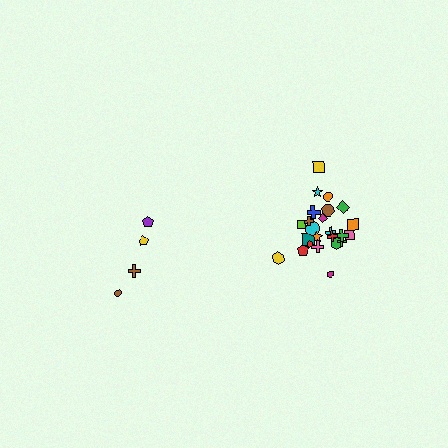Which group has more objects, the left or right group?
The right group.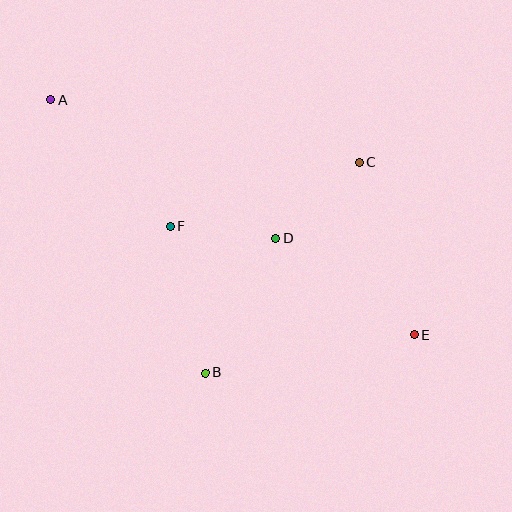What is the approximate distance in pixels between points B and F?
The distance between B and F is approximately 151 pixels.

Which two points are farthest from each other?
Points A and E are farthest from each other.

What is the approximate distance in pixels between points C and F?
The distance between C and F is approximately 199 pixels.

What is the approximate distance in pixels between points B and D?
The distance between B and D is approximately 152 pixels.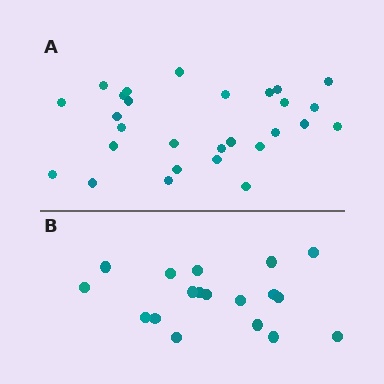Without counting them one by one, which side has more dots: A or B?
Region A (the top region) has more dots.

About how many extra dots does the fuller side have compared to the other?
Region A has roughly 10 or so more dots than region B.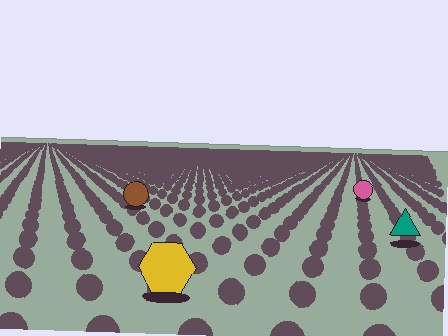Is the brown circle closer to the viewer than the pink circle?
Yes. The brown circle is closer — you can tell from the texture gradient: the ground texture is coarser near it.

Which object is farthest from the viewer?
The pink circle is farthest from the viewer. It appears smaller and the ground texture around it is denser.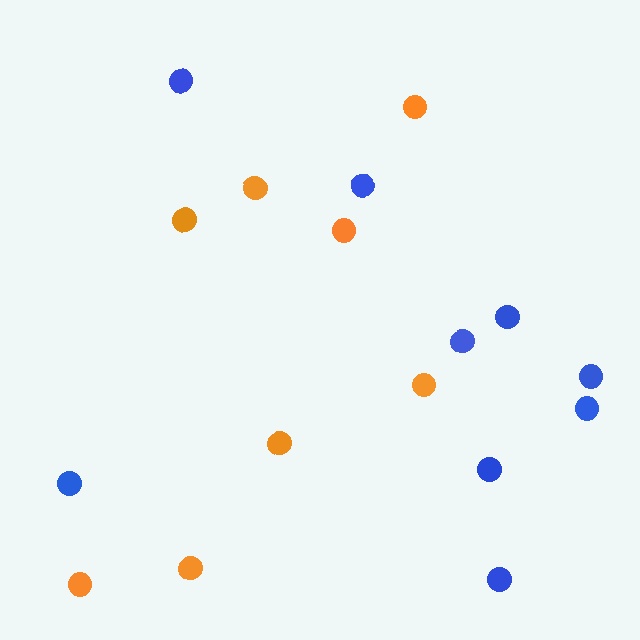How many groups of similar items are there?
There are 2 groups: one group of blue circles (9) and one group of orange circles (8).